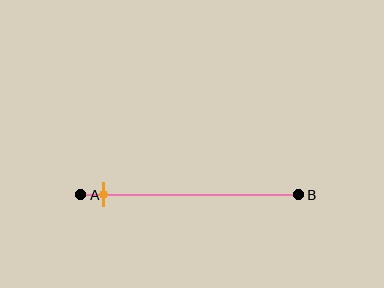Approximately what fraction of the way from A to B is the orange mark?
The orange mark is approximately 10% of the way from A to B.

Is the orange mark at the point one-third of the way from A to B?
No, the mark is at about 10% from A, not at the 33% one-third point.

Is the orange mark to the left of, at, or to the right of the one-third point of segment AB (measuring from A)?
The orange mark is to the left of the one-third point of segment AB.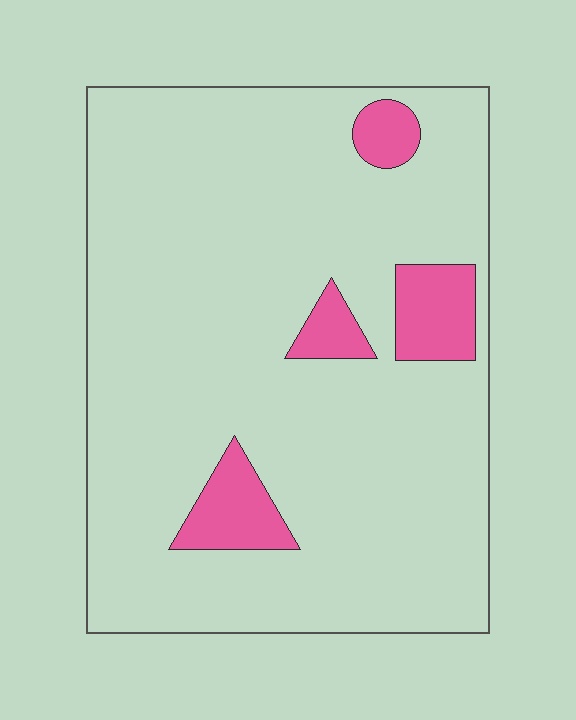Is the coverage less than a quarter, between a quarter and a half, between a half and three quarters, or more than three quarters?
Less than a quarter.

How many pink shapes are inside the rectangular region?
4.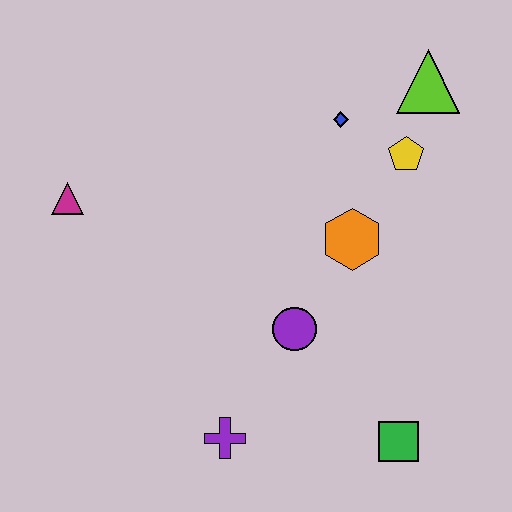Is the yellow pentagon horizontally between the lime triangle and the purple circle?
Yes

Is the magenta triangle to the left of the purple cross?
Yes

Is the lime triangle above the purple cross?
Yes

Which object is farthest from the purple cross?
The lime triangle is farthest from the purple cross.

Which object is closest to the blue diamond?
The yellow pentagon is closest to the blue diamond.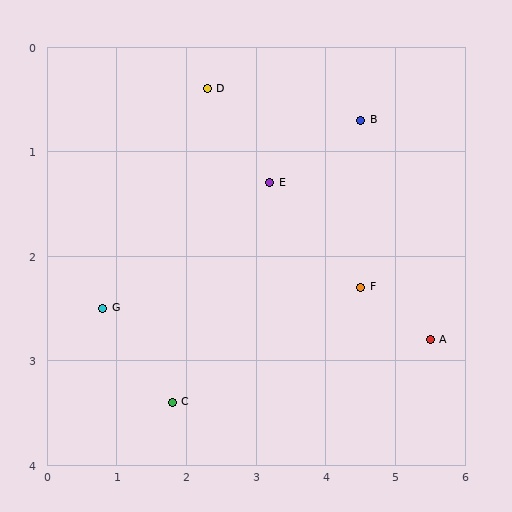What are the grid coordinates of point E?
Point E is at approximately (3.2, 1.3).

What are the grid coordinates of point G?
Point G is at approximately (0.8, 2.5).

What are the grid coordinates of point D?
Point D is at approximately (2.3, 0.4).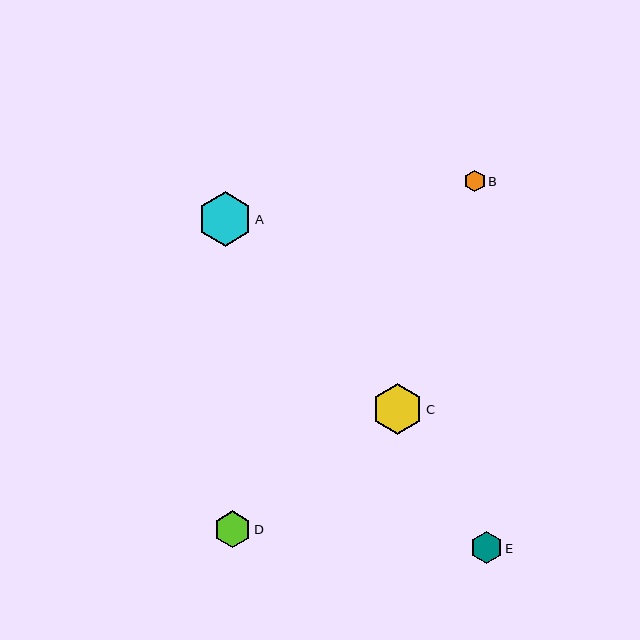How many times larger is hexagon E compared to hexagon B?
Hexagon E is approximately 1.5 times the size of hexagon B.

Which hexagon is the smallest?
Hexagon B is the smallest with a size of approximately 21 pixels.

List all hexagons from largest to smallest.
From largest to smallest: A, C, D, E, B.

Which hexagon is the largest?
Hexagon A is the largest with a size of approximately 54 pixels.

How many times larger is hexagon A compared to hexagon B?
Hexagon A is approximately 2.6 times the size of hexagon B.